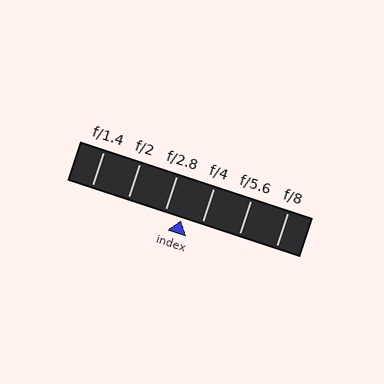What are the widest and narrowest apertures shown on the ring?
The widest aperture shown is f/1.4 and the narrowest is f/8.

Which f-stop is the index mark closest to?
The index mark is closest to f/2.8.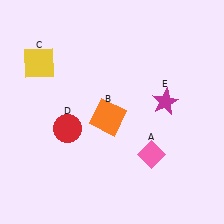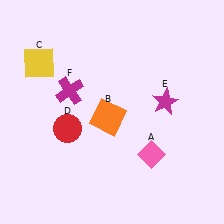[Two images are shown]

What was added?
A magenta cross (F) was added in Image 2.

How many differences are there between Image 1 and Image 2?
There is 1 difference between the two images.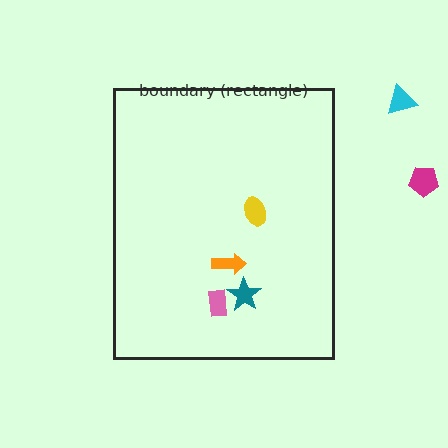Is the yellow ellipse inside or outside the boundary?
Inside.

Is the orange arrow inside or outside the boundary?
Inside.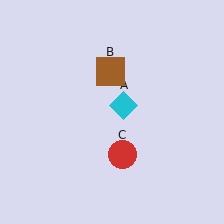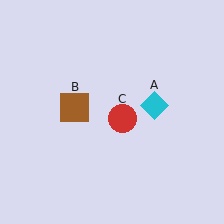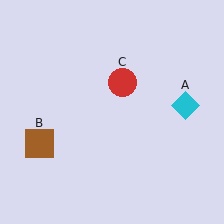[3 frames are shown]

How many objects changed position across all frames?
3 objects changed position: cyan diamond (object A), brown square (object B), red circle (object C).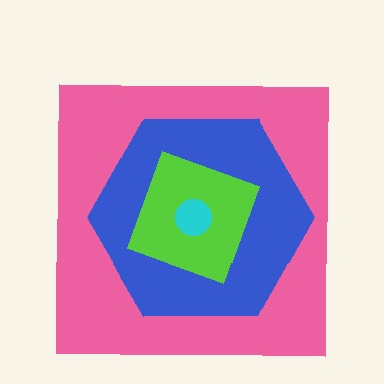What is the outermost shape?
The pink square.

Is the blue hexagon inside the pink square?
Yes.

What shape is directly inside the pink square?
The blue hexagon.